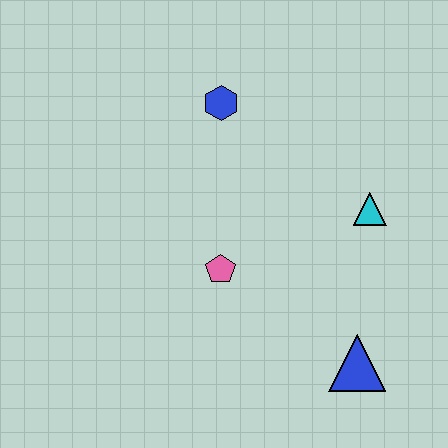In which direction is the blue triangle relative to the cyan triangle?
The blue triangle is below the cyan triangle.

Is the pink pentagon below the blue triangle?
No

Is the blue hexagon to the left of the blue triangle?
Yes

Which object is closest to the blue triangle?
The cyan triangle is closest to the blue triangle.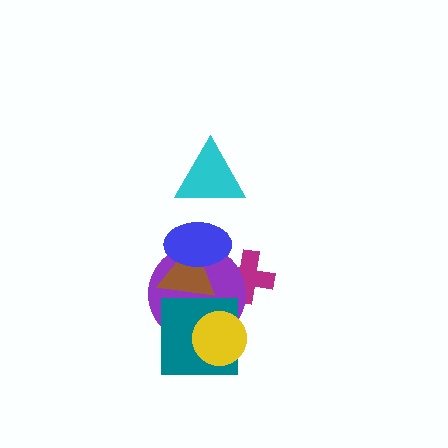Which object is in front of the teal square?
The yellow circle is in front of the teal square.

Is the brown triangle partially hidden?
Yes, it is partially covered by another shape.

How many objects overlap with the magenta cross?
1 object overlaps with the magenta cross.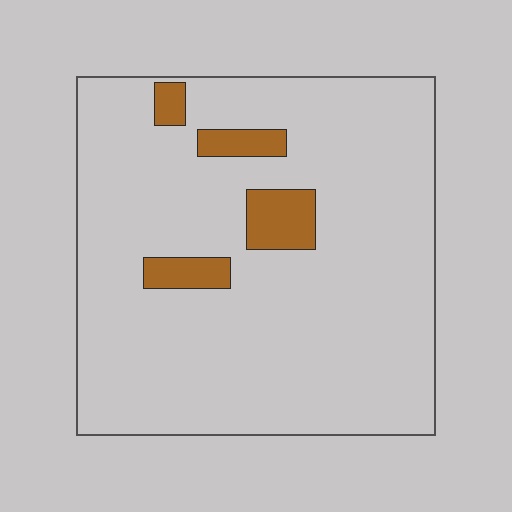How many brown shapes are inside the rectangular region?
4.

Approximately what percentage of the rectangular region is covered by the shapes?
Approximately 10%.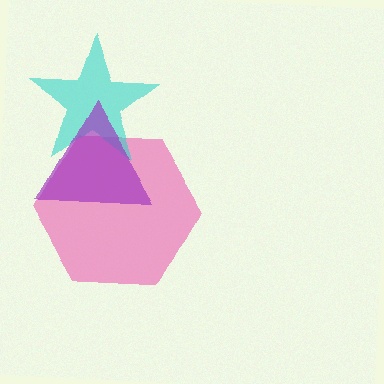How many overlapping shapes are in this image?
There are 3 overlapping shapes in the image.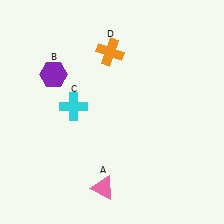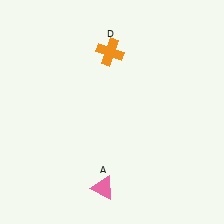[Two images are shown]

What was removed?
The cyan cross (C), the purple hexagon (B) were removed in Image 2.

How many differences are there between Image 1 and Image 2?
There are 2 differences between the two images.